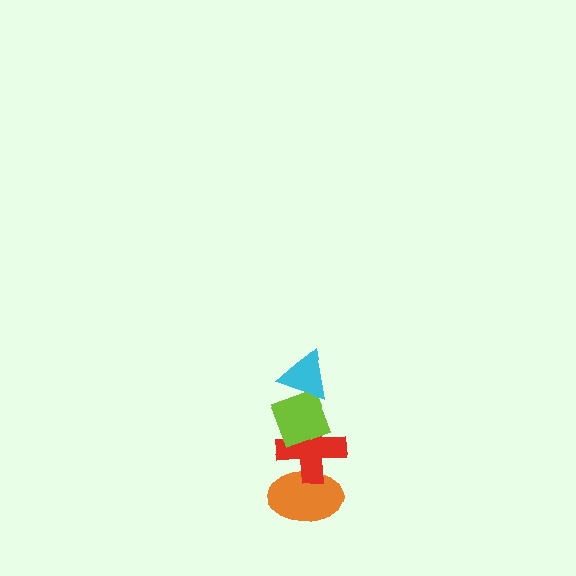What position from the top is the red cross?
The red cross is 3rd from the top.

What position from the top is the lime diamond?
The lime diamond is 2nd from the top.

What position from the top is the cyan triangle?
The cyan triangle is 1st from the top.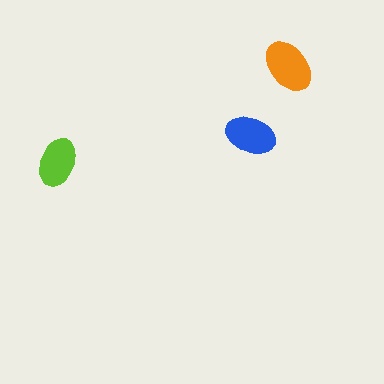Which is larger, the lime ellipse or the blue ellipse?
The blue one.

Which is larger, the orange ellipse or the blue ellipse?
The orange one.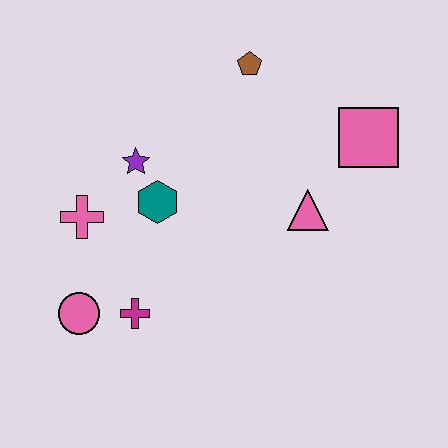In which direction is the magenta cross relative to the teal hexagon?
The magenta cross is below the teal hexagon.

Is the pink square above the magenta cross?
Yes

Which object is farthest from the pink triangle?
The pink circle is farthest from the pink triangle.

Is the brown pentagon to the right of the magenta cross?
Yes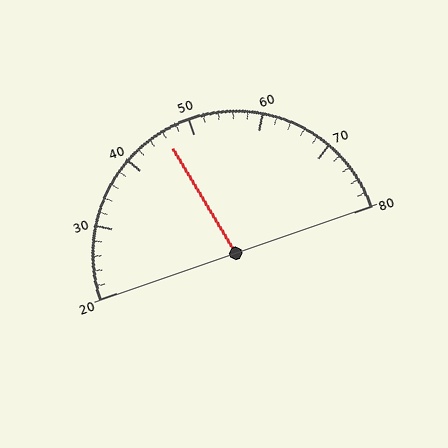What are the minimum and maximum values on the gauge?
The gauge ranges from 20 to 80.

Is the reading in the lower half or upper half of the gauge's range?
The reading is in the lower half of the range (20 to 80).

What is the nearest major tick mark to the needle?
The nearest major tick mark is 50.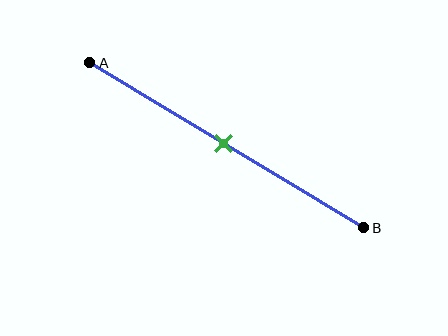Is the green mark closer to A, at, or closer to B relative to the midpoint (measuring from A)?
The green mark is approximately at the midpoint of segment AB.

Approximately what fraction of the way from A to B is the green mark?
The green mark is approximately 50% of the way from A to B.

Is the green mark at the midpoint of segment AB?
Yes, the mark is approximately at the midpoint.